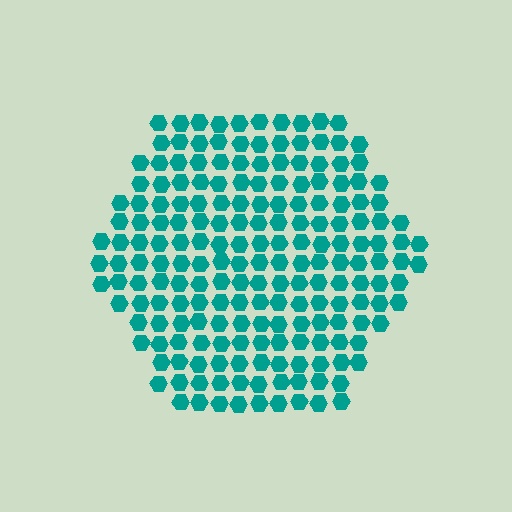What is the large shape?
The large shape is a hexagon.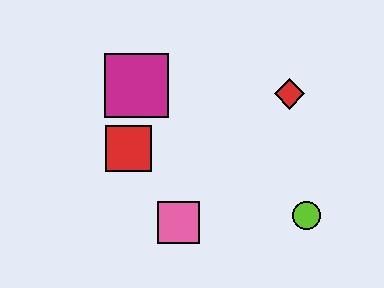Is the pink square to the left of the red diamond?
Yes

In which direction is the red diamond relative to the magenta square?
The red diamond is to the right of the magenta square.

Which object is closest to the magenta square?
The red square is closest to the magenta square.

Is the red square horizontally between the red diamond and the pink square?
No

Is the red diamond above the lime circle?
Yes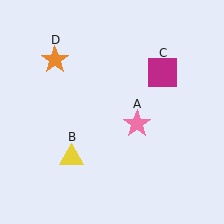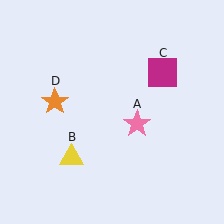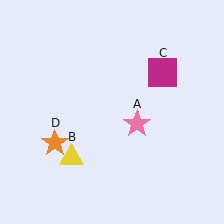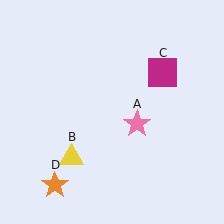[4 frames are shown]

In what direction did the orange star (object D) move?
The orange star (object D) moved down.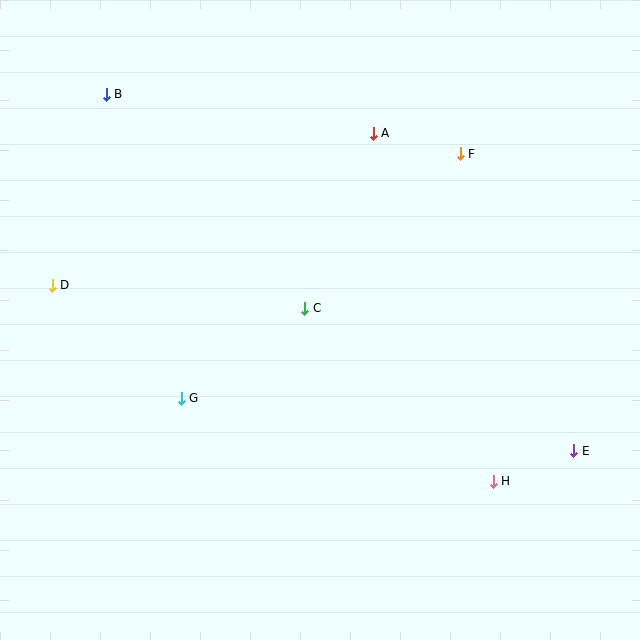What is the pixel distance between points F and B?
The distance between F and B is 359 pixels.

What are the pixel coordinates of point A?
Point A is at (373, 133).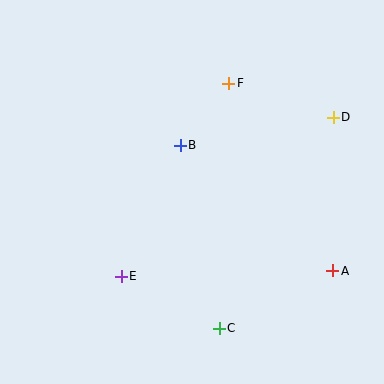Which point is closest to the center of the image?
Point B at (180, 145) is closest to the center.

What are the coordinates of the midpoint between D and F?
The midpoint between D and F is at (281, 100).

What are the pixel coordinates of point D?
Point D is at (333, 117).